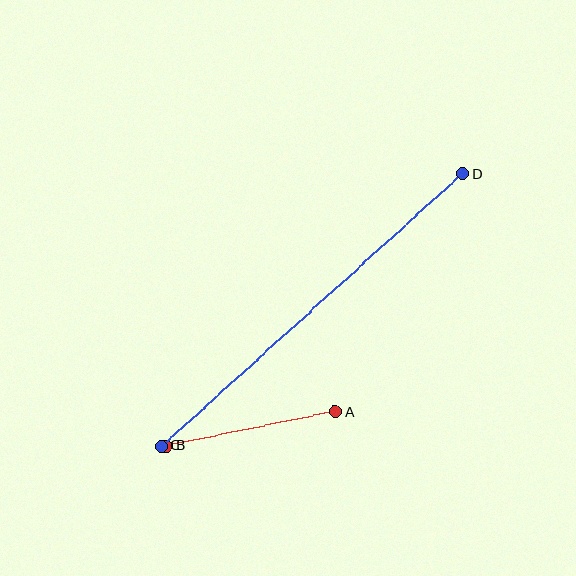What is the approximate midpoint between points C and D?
The midpoint is at approximately (312, 310) pixels.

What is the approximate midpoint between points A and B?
The midpoint is at approximately (251, 429) pixels.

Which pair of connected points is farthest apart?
Points C and D are farthest apart.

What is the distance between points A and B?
The distance is approximately 172 pixels.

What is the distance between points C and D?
The distance is approximately 406 pixels.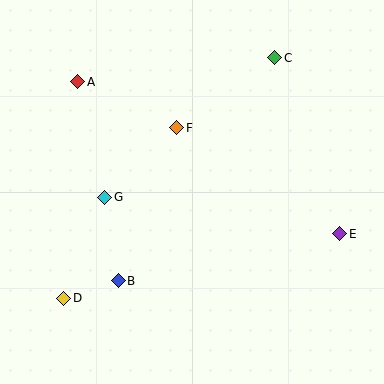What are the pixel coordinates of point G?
Point G is at (105, 197).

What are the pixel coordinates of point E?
Point E is at (340, 234).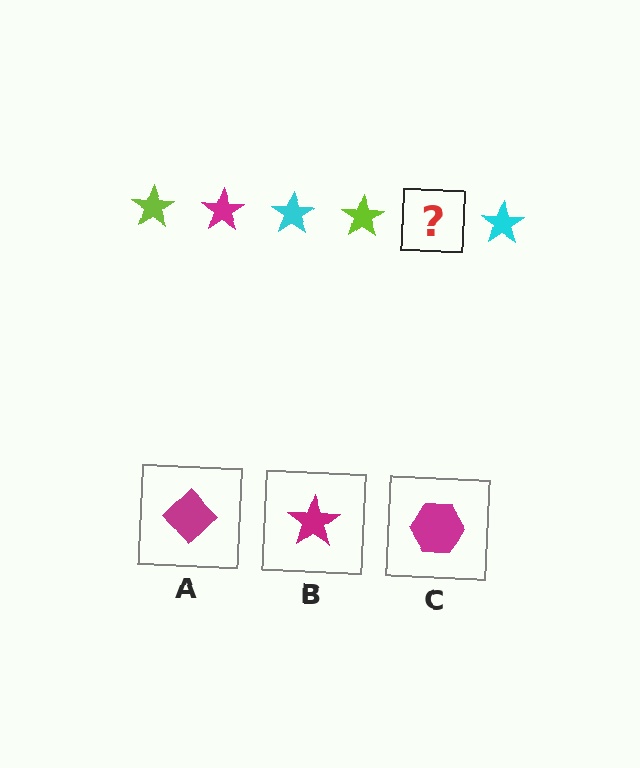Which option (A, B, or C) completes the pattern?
B.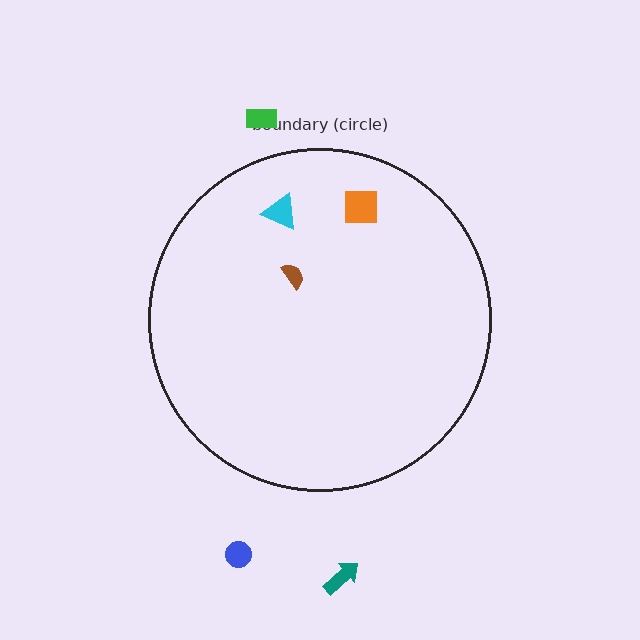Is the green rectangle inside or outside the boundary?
Outside.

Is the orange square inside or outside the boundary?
Inside.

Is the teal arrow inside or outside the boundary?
Outside.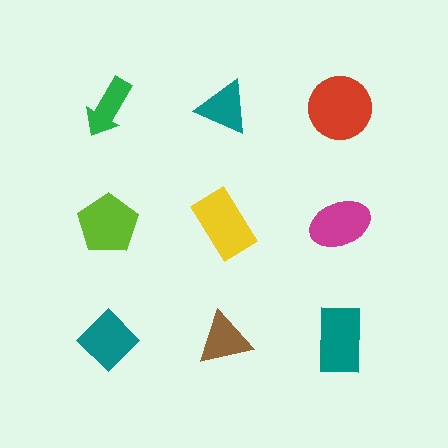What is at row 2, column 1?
A lime pentagon.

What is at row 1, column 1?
A green arrow.